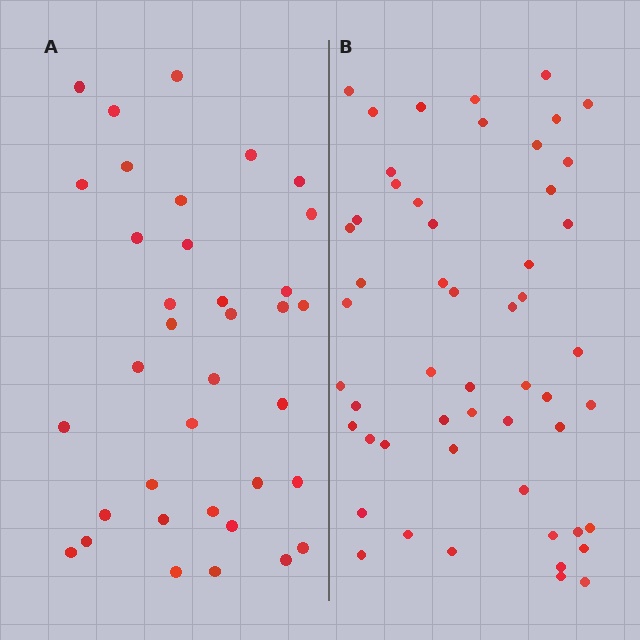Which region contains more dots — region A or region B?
Region B (the right region) has more dots.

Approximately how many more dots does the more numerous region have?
Region B has approximately 15 more dots than region A.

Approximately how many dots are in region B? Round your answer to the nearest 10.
About 50 dots. (The exact count is 53, which rounds to 50.)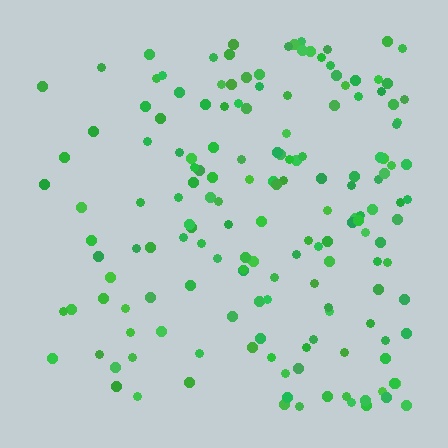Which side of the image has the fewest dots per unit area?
The left.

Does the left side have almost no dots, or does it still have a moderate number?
Still a moderate number, just noticeably fewer than the right.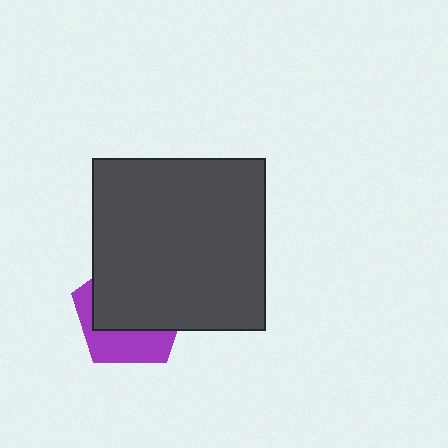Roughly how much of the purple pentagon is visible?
A small part of it is visible (roughly 36%).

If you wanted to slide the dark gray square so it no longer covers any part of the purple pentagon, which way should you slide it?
Slide it up — that is the most direct way to separate the two shapes.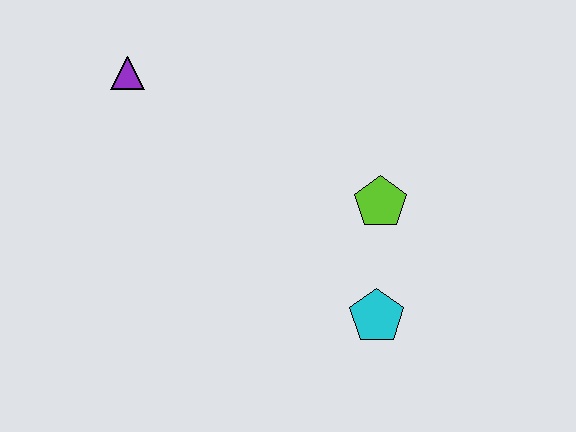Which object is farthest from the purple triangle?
The cyan pentagon is farthest from the purple triangle.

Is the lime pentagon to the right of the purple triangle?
Yes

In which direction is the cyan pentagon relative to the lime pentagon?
The cyan pentagon is below the lime pentagon.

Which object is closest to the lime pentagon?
The cyan pentagon is closest to the lime pentagon.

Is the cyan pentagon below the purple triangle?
Yes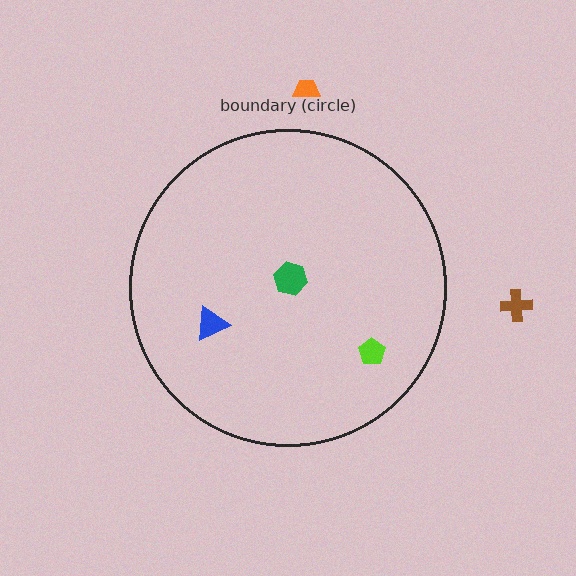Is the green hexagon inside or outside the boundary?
Inside.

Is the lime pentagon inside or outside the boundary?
Inside.